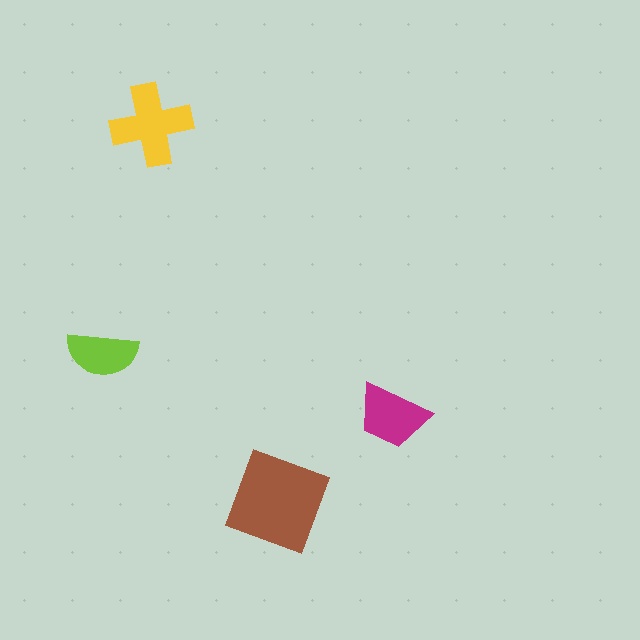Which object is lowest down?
The brown square is bottommost.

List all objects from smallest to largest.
The lime semicircle, the magenta trapezoid, the yellow cross, the brown square.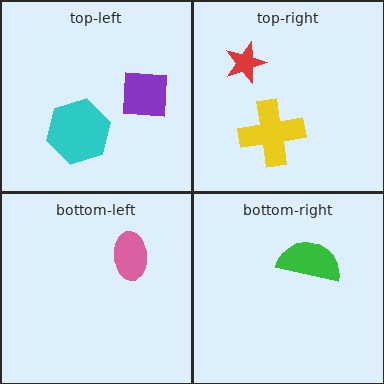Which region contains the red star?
The top-right region.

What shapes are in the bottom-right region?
The green semicircle.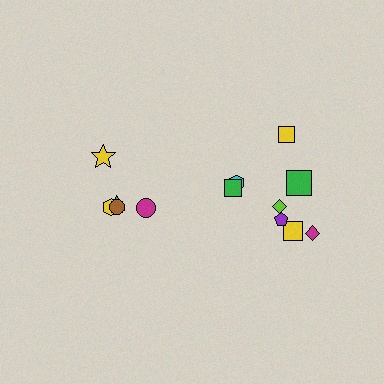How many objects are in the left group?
There are 5 objects.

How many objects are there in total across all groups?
There are 13 objects.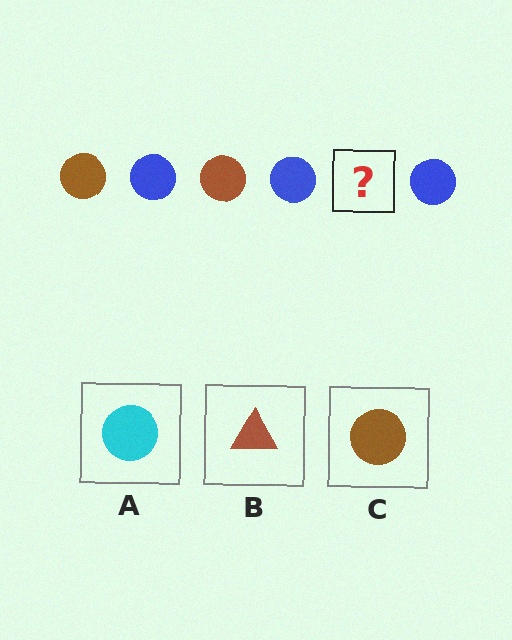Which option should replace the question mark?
Option C.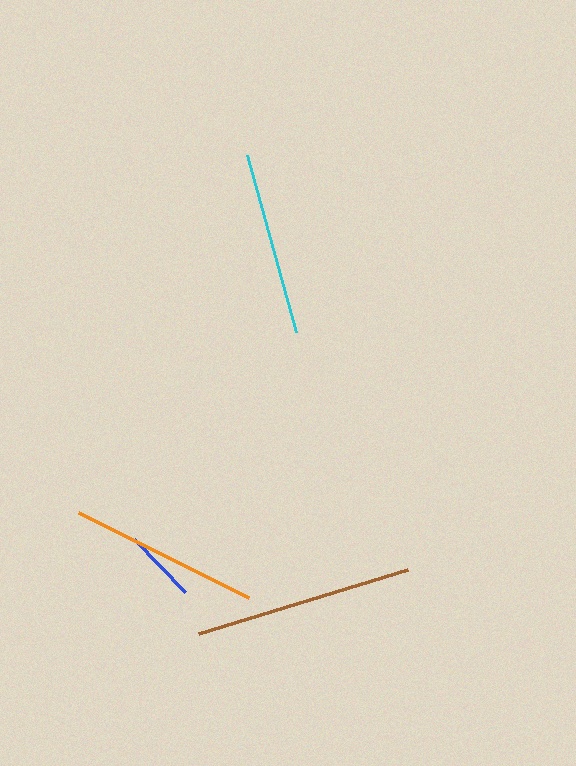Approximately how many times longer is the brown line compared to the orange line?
The brown line is approximately 1.2 times the length of the orange line.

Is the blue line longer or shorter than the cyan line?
The cyan line is longer than the blue line.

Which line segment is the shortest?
The blue line is the shortest at approximately 74 pixels.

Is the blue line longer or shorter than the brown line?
The brown line is longer than the blue line.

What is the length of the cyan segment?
The cyan segment is approximately 184 pixels long.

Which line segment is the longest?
The brown line is the longest at approximately 219 pixels.